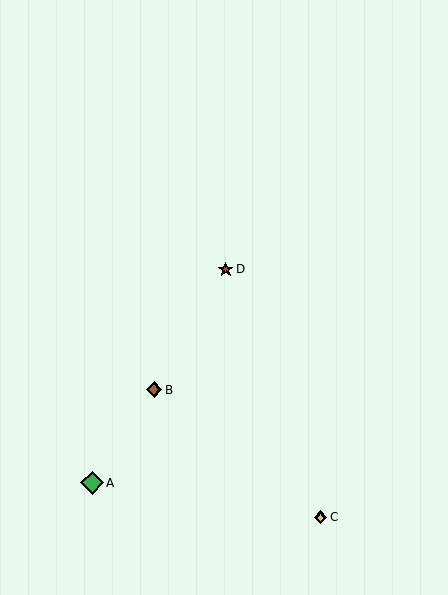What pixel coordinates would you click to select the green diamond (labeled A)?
Click at (92, 483) to select the green diamond A.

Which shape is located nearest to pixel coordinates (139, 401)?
The brown diamond (labeled B) at (154, 390) is nearest to that location.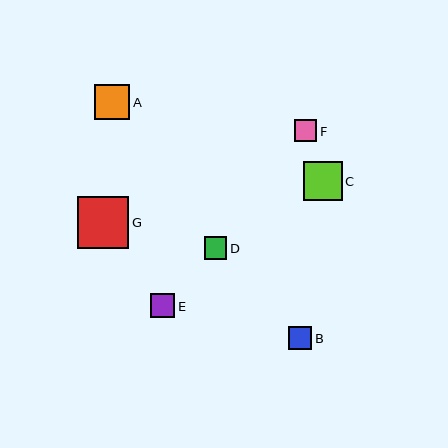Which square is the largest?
Square G is the largest with a size of approximately 51 pixels.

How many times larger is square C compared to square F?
Square C is approximately 1.8 times the size of square F.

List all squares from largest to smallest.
From largest to smallest: G, C, A, E, B, D, F.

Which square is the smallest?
Square F is the smallest with a size of approximately 22 pixels.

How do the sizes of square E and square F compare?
Square E and square F are approximately the same size.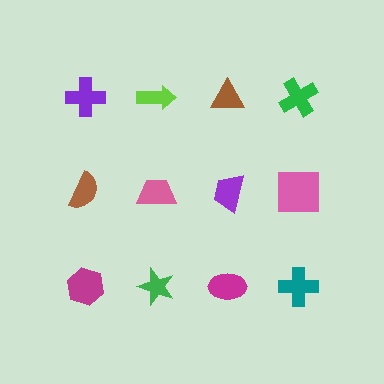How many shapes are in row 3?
4 shapes.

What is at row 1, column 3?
A brown triangle.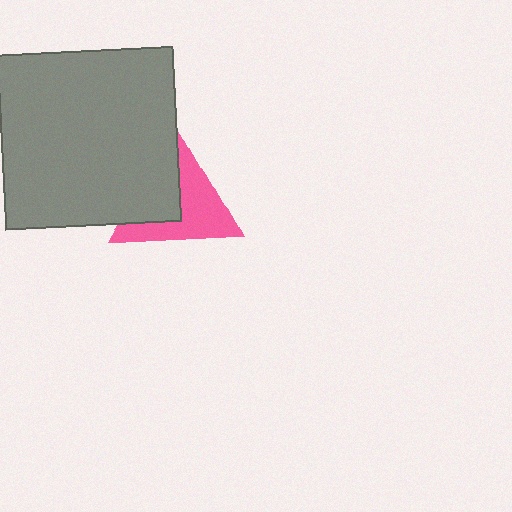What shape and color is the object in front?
The object in front is a gray square.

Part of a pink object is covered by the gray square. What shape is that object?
It is a triangle.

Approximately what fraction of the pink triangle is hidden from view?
Roughly 43% of the pink triangle is hidden behind the gray square.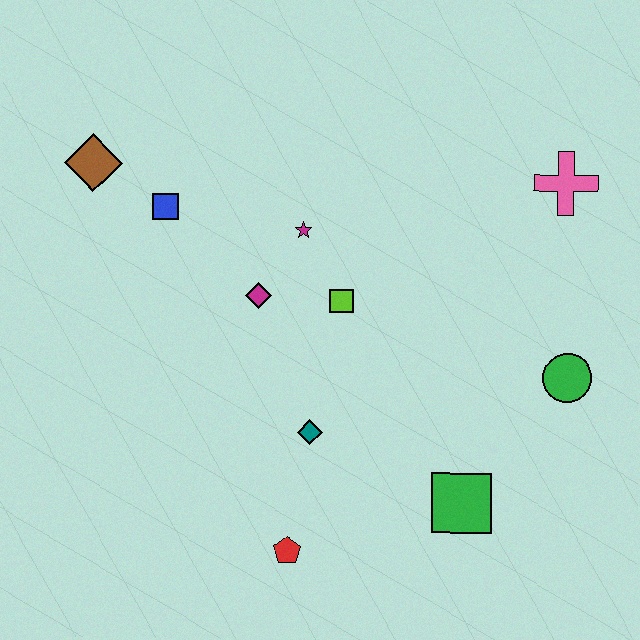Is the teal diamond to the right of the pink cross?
No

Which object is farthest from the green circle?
The brown diamond is farthest from the green circle.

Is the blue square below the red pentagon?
No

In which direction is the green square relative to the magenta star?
The green square is below the magenta star.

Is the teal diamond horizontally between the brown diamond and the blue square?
No